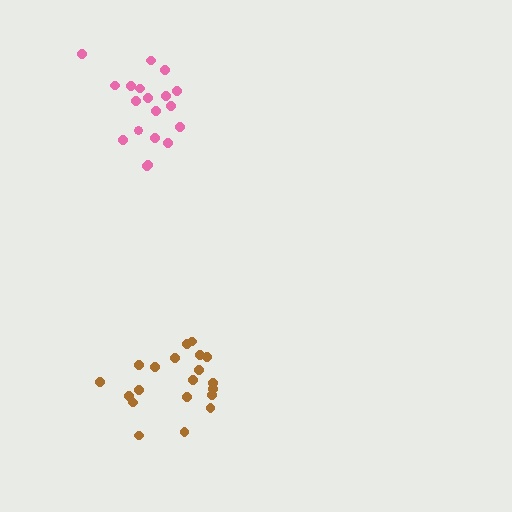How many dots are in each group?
Group 1: 20 dots, Group 2: 19 dots (39 total).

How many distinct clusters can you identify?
There are 2 distinct clusters.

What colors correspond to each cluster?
The clusters are colored: brown, pink.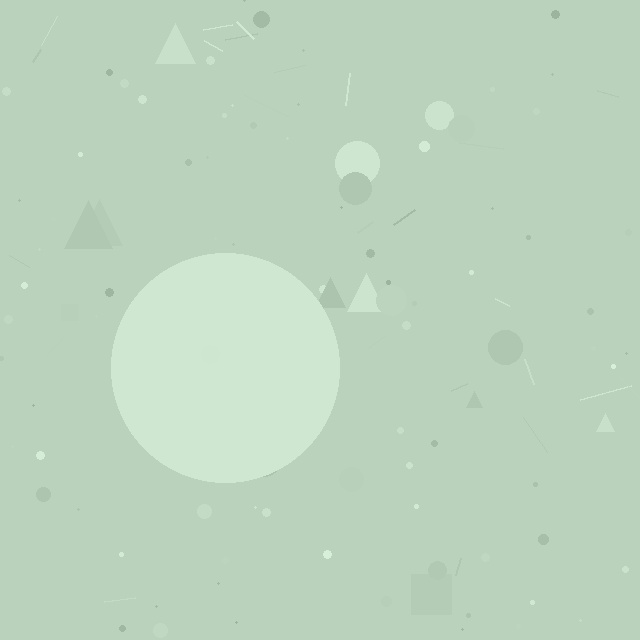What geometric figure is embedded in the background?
A circle is embedded in the background.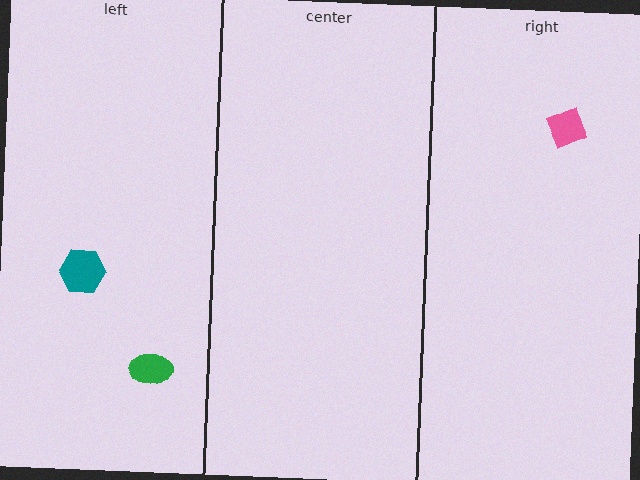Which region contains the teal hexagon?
The left region.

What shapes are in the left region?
The green ellipse, the teal hexagon.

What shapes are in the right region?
The pink diamond.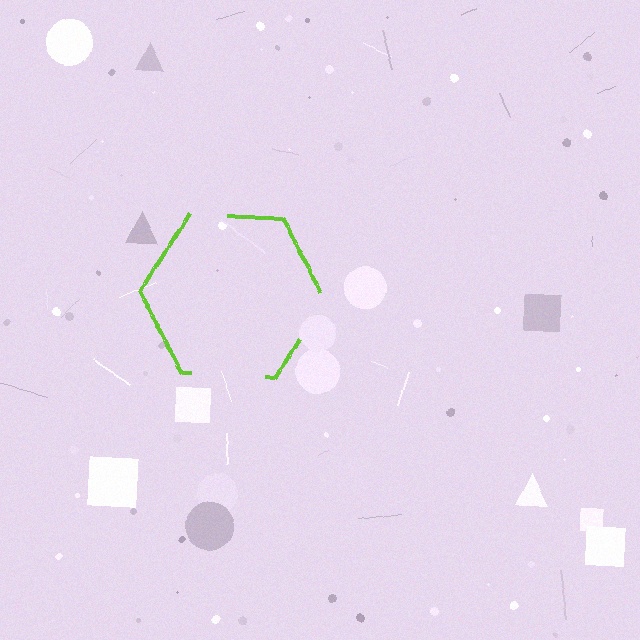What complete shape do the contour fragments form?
The contour fragments form a hexagon.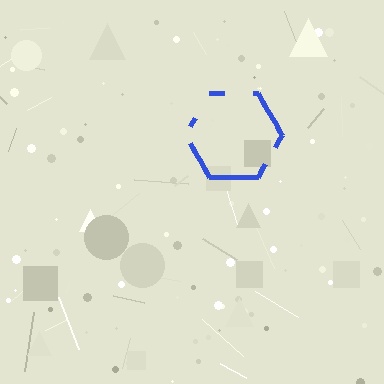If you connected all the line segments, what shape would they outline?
They would outline a hexagon.